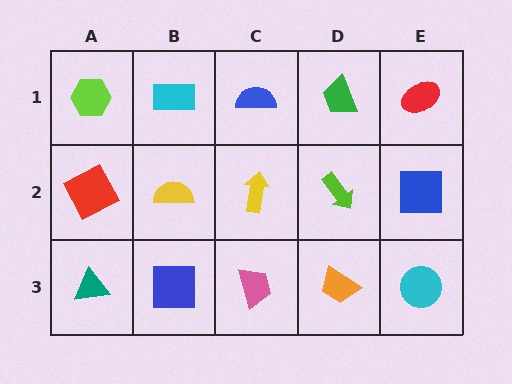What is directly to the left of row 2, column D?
A yellow arrow.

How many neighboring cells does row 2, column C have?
4.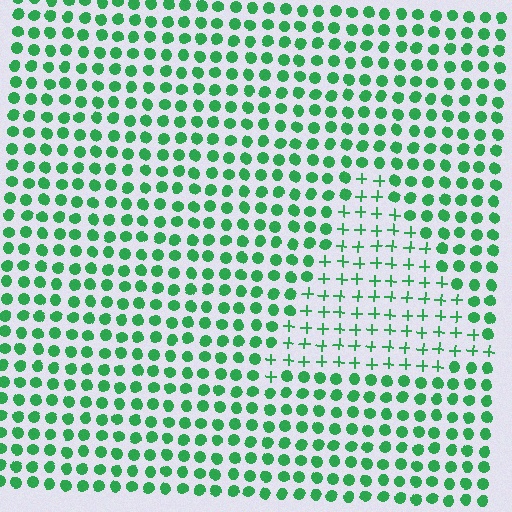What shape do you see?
I see a triangle.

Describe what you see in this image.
The image is filled with small green elements arranged in a uniform grid. A triangle-shaped region contains plus signs, while the surrounding area contains circles. The boundary is defined purely by the change in element shape.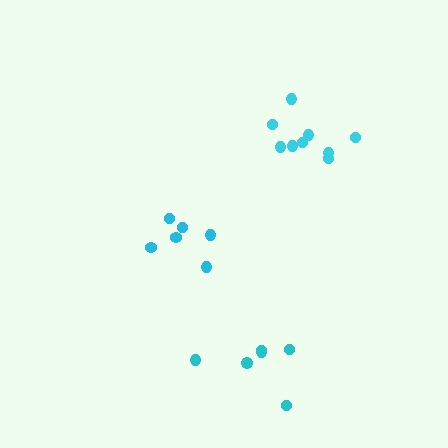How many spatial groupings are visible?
There are 3 spatial groupings.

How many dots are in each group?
Group 1: 9 dots, Group 2: 6 dots, Group 3: 6 dots (21 total).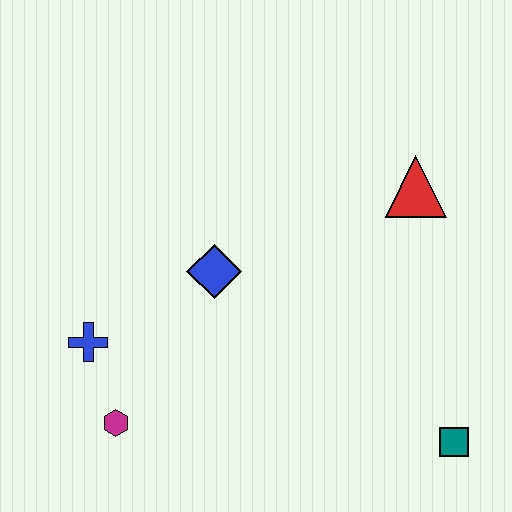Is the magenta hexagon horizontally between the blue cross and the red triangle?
Yes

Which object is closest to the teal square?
The red triangle is closest to the teal square.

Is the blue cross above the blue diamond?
No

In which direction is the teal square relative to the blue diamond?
The teal square is to the right of the blue diamond.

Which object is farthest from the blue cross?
The teal square is farthest from the blue cross.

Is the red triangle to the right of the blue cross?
Yes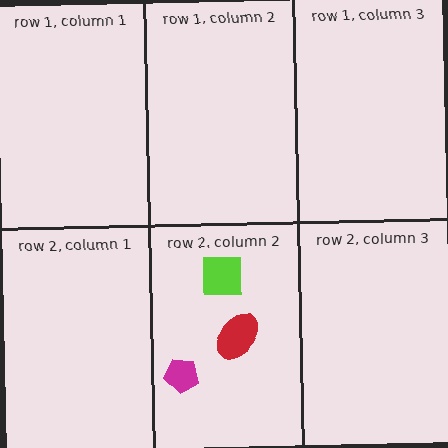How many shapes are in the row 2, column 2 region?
3.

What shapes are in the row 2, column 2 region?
The red ellipse, the magenta pentagon, the lime square.